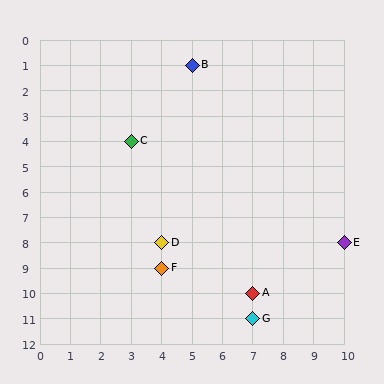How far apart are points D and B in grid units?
Points D and B are 1 column and 7 rows apart (about 7.1 grid units diagonally).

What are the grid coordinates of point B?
Point B is at grid coordinates (5, 1).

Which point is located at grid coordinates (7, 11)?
Point G is at (7, 11).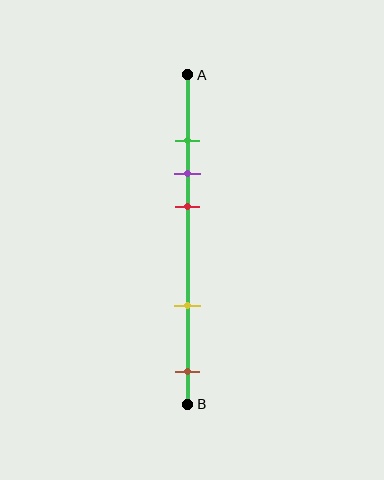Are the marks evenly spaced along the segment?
No, the marks are not evenly spaced.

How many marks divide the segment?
There are 5 marks dividing the segment.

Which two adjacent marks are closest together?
The green and purple marks are the closest adjacent pair.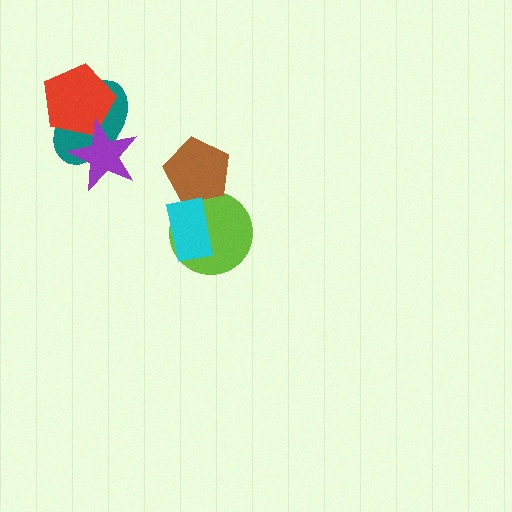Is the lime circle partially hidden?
Yes, it is partially covered by another shape.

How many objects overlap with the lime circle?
2 objects overlap with the lime circle.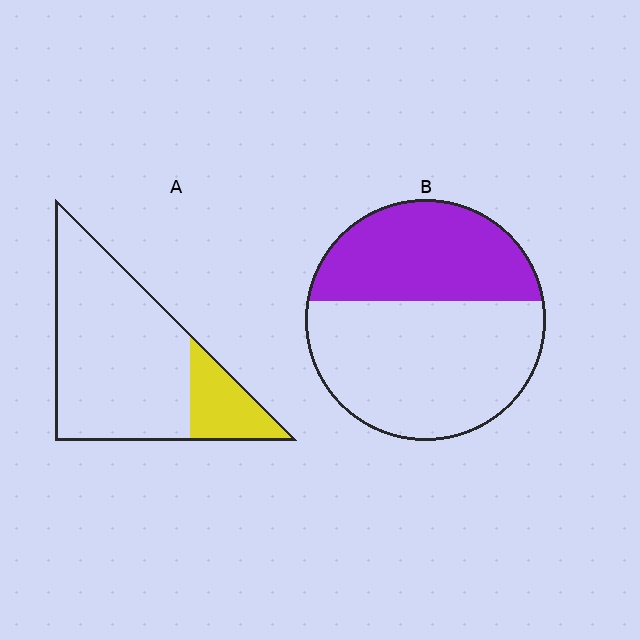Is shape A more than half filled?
No.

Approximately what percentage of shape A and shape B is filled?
A is approximately 20% and B is approximately 40%.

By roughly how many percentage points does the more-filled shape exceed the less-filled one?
By roughly 20 percentage points (B over A).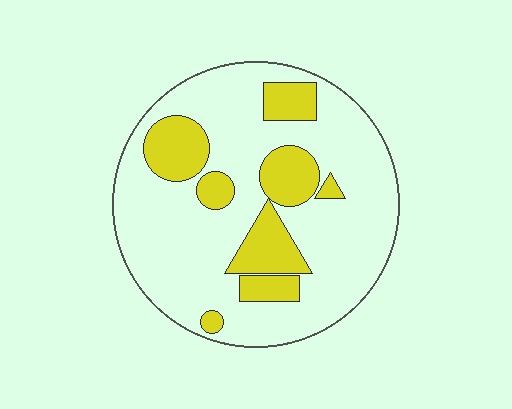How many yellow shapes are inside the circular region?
8.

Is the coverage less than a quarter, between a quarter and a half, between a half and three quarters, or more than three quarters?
Less than a quarter.